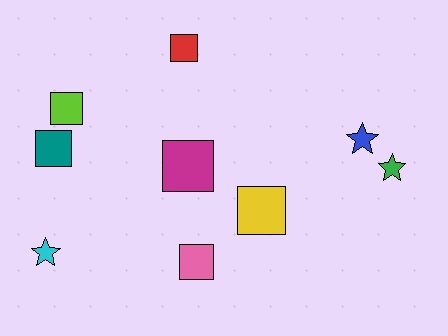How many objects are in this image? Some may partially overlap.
There are 9 objects.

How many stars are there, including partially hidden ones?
There are 3 stars.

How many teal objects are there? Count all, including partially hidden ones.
There is 1 teal object.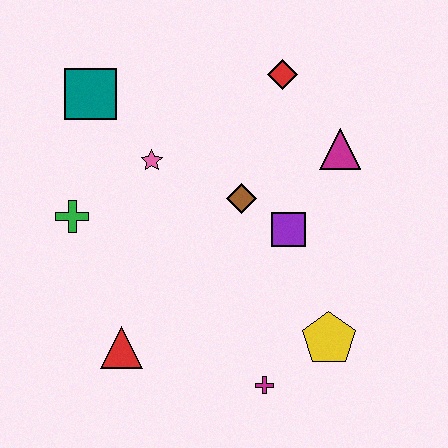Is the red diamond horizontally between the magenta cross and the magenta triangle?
Yes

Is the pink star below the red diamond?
Yes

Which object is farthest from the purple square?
The teal square is farthest from the purple square.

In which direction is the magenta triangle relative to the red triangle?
The magenta triangle is to the right of the red triangle.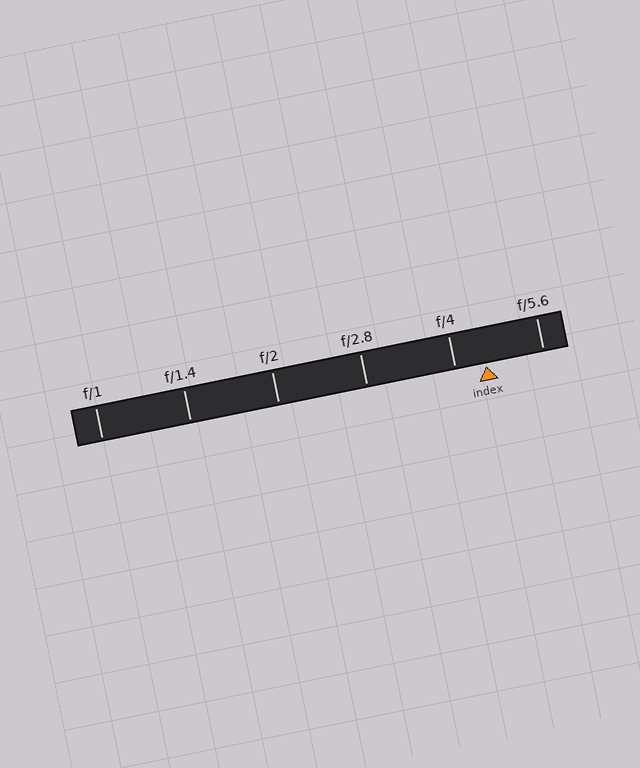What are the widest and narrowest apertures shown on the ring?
The widest aperture shown is f/1 and the narrowest is f/5.6.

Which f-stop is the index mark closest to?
The index mark is closest to f/4.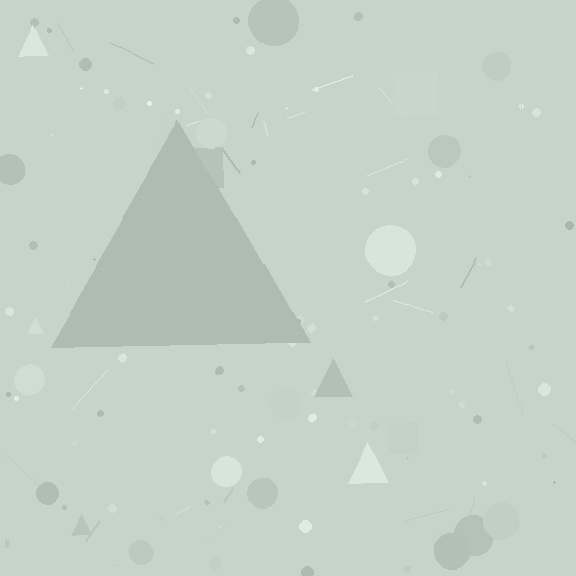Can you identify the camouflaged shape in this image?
The camouflaged shape is a triangle.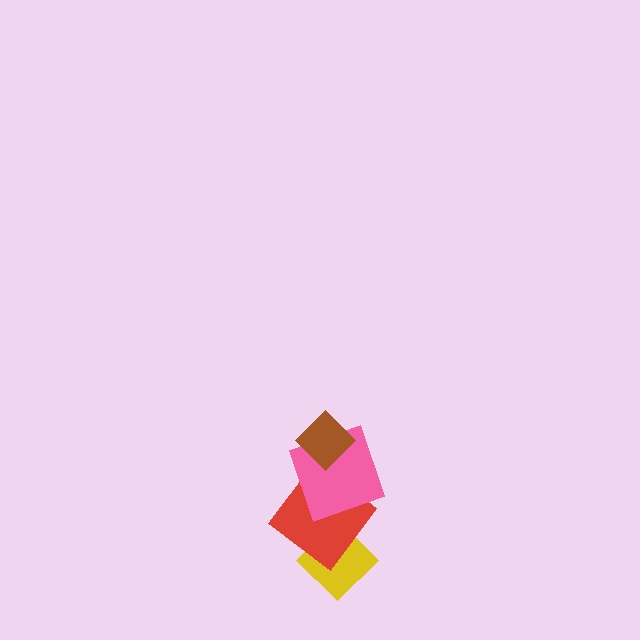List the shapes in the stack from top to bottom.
From top to bottom: the brown diamond, the pink square, the red diamond, the yellow diamond.